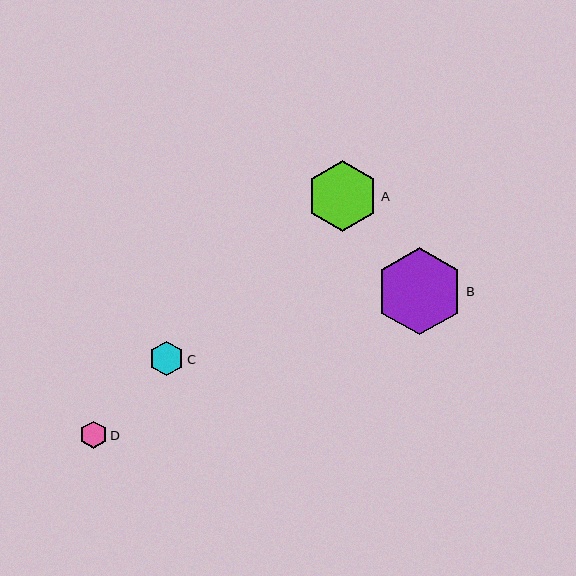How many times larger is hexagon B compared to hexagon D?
Hexagon B is approximately 3.1 times the size of hexagon D.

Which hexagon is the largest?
Hexagon B is the largest with a size of approximately 87 pixels.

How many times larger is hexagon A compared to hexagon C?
Hexagon A is approximately 2.0 times the size of hexagon C.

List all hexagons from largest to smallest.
From largest to smallest: B, A, C, D.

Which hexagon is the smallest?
Hexagon D is the smallest with a size of approximately 28 pixels.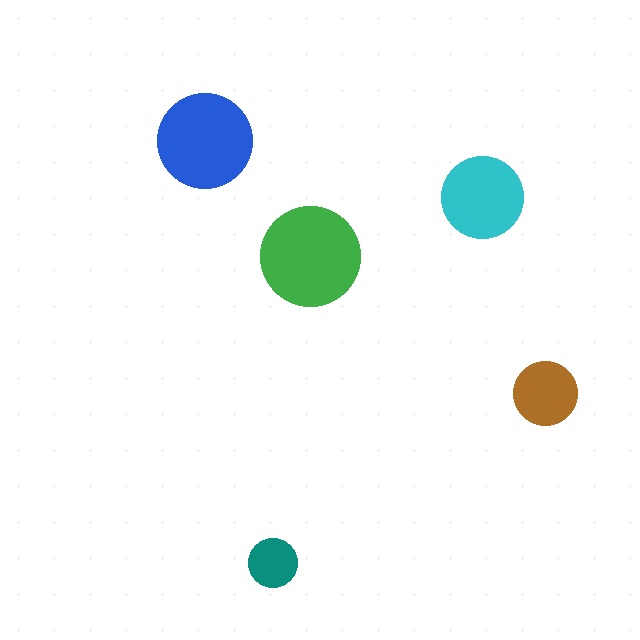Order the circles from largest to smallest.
the green one, the blue one, the cyan one, the brown one, the teal one.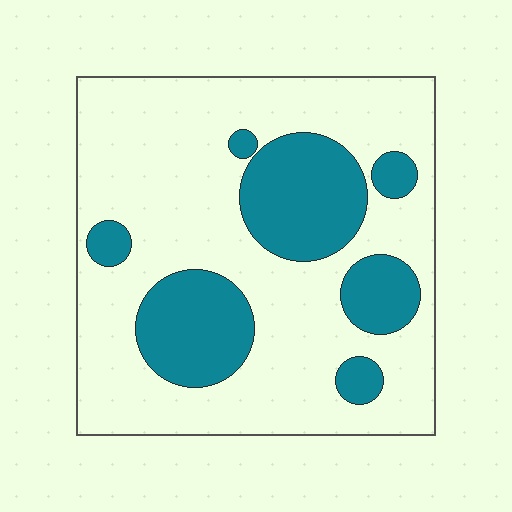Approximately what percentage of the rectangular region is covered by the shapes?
Approximately 25%.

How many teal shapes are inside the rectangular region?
7.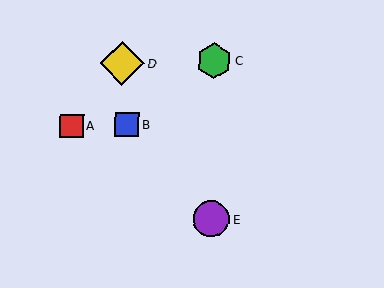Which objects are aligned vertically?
Objects C, E are aligned vertically.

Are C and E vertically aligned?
Yes, both are at x≈214.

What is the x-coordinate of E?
Object E is at x≈211.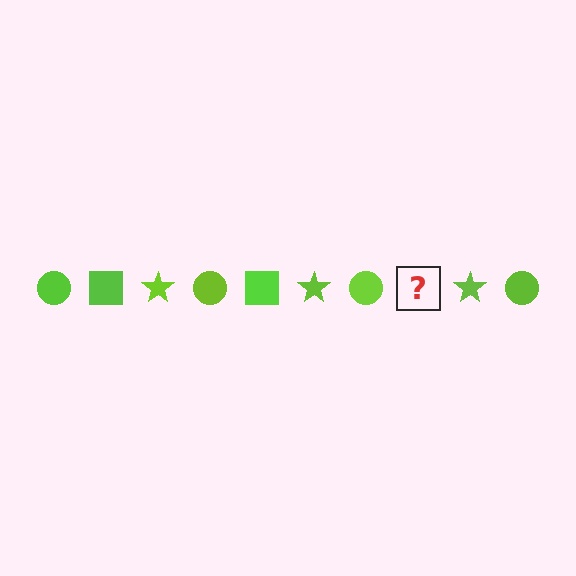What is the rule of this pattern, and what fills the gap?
The rule is that the pattern cycles through circle, square, star shapes in lime. The gap should be filled with a lime square.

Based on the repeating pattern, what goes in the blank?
The blank should be a lime square.